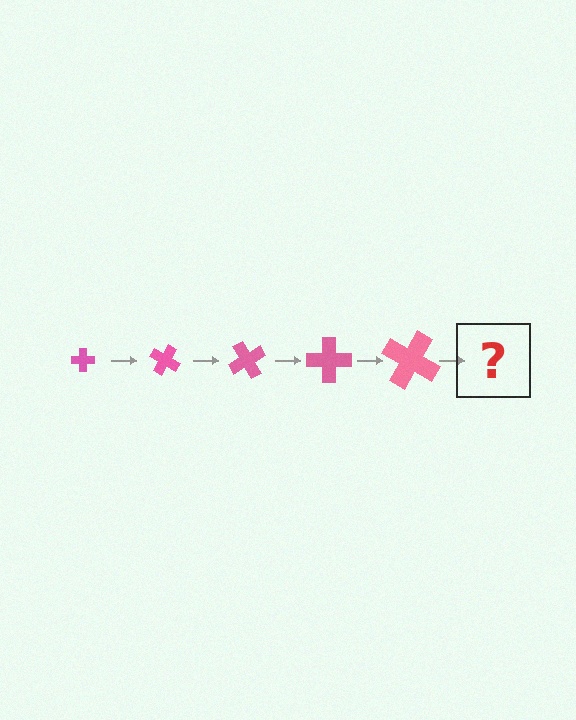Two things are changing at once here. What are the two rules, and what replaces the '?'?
The two rules are that the cross grows larger each step and it rotates 30 degrees each step. The '?' should be a cross, larger than the previous one and rotated 150 degrees from the start.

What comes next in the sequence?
The next element should be a cross, larger than the previous one and rotated 150 degrees from the start.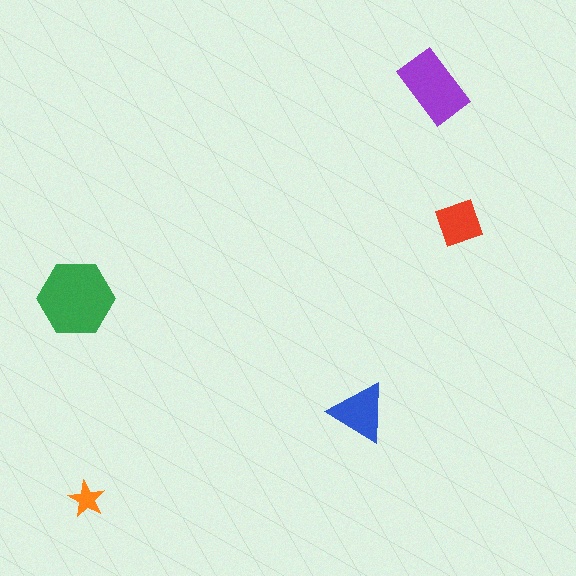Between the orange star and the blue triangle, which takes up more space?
The blue triangle.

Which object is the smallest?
The orange star.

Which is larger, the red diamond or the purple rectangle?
The purple rectangle.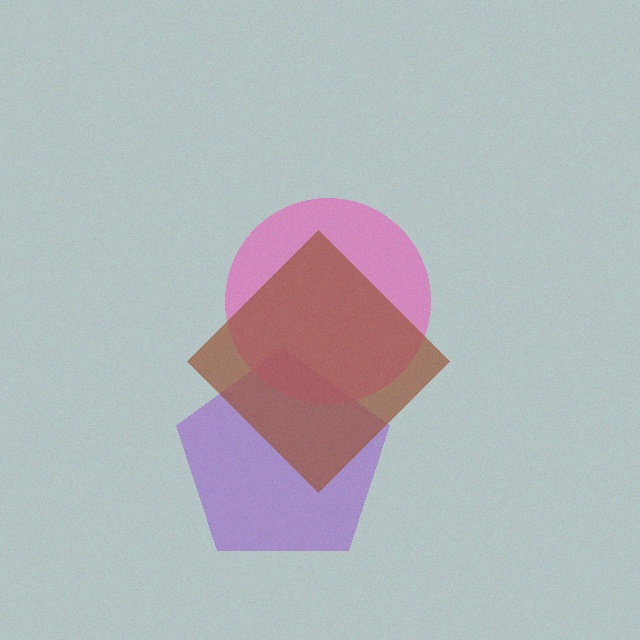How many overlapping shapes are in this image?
There are 3 overlapping shapes in the image.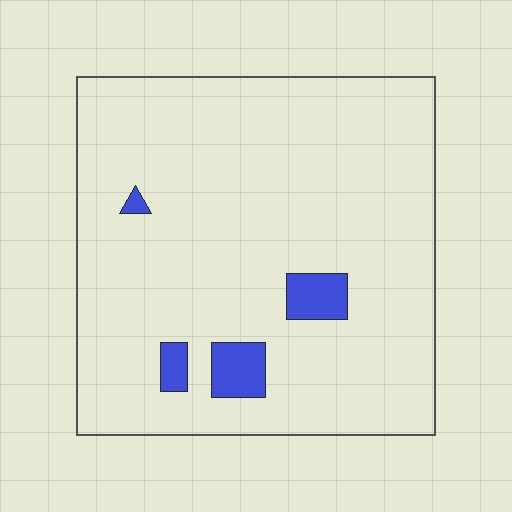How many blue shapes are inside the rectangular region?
4.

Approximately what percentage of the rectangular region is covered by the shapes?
Approximately 5%.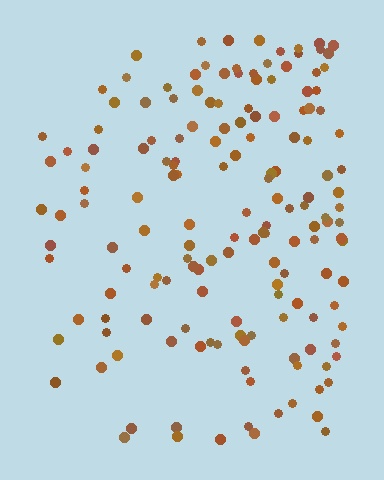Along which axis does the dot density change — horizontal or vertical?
Horizontal.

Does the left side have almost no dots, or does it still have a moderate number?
Still a moderate number, just noticeably fewer than the right.